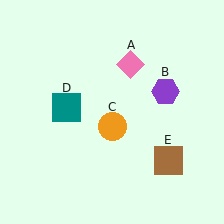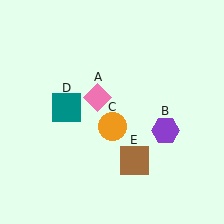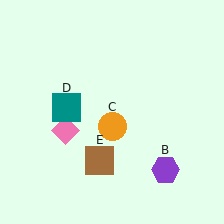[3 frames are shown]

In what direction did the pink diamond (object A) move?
The pink diamond (object A) moved down and to the left.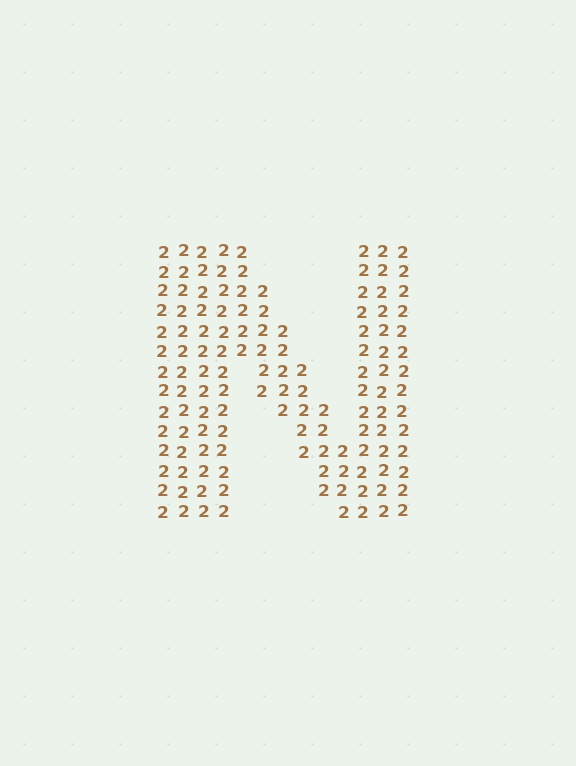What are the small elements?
The small elements are digit 2's.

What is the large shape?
The large shape is the letter N.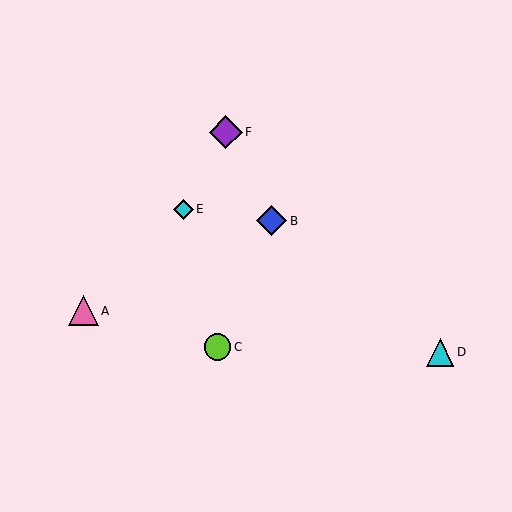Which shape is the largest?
The purple diamond (labeled F) is the largest.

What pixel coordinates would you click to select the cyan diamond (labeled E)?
Click at (183, 209) to select the cyan diamond E.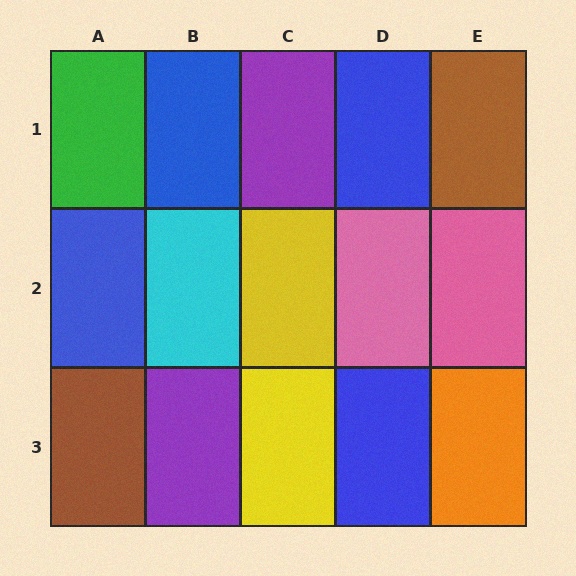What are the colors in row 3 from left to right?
Brown, purple, yellow, blue, orange.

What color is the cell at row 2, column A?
Blue.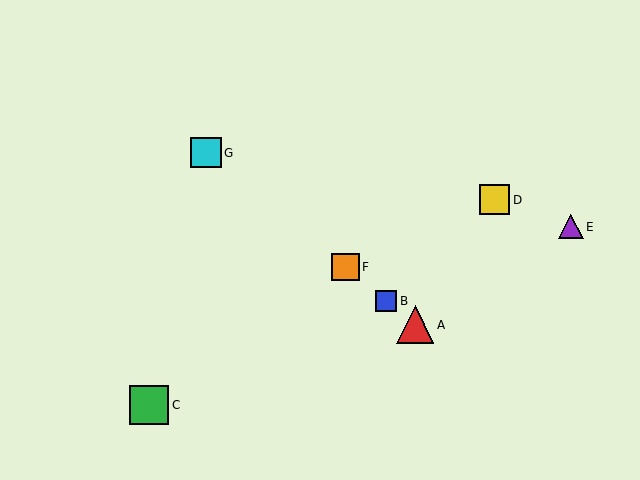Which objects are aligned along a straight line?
Objects A, B, F, G are aligned along a straight line.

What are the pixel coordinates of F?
Object F is at (346, 267).